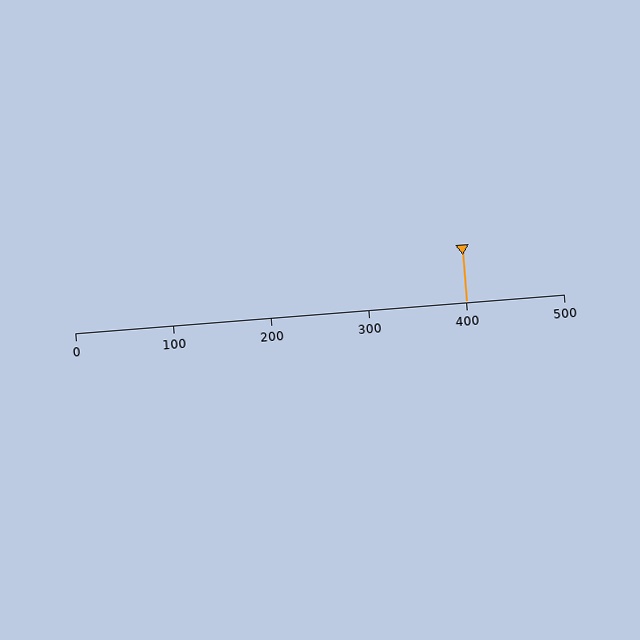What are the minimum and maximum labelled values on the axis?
The axis runs from 0 to 500.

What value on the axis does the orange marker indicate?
The marker indicates approximately 400.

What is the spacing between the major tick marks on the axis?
The major ticks are spaced 100 apart.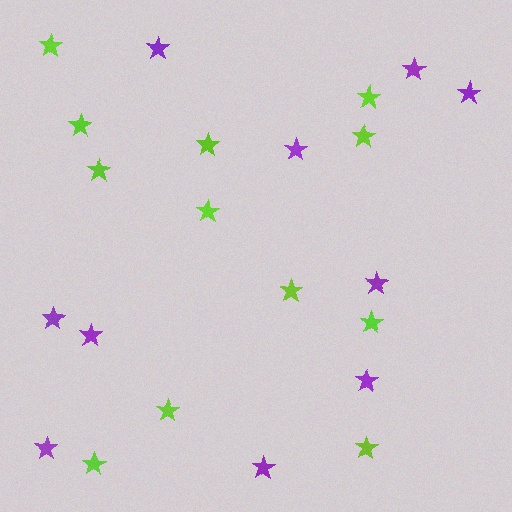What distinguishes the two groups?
There are 2 groups: one group of lime stars (12) and one group of purple stars (10).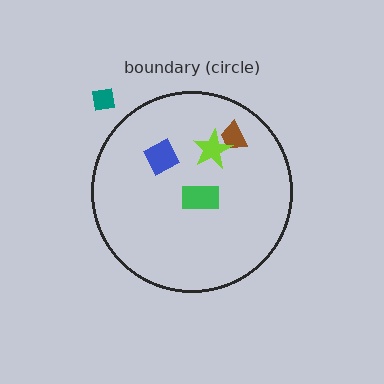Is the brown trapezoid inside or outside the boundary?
Inside.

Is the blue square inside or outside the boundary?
Inside.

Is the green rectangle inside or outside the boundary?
Inside.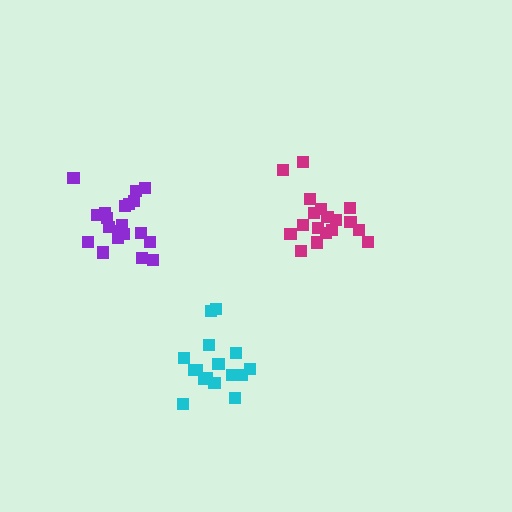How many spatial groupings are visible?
There are 3 spatial groupings.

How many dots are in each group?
Group 1: 16 dots, Group 2: 20 dots, Group 3: 18 dots (54 total).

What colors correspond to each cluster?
The clusters are colored: cyan, purple, magenta.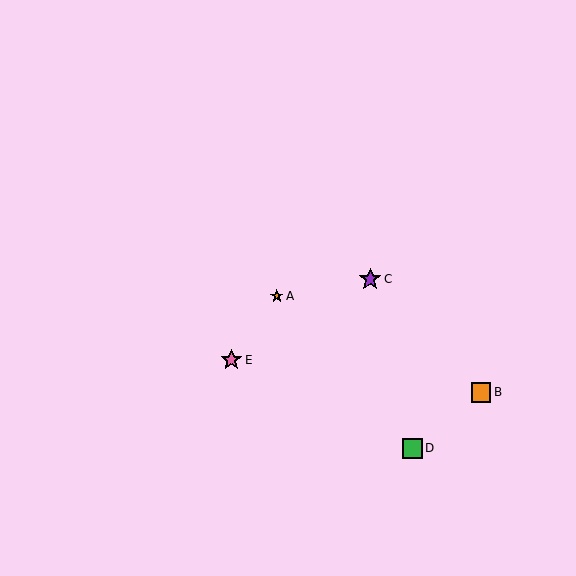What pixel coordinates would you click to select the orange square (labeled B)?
Click at (481, 392) to select the orange square B.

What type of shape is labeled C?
Shape C is a purple star.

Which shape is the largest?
The purple star (labeled C) is the largest.